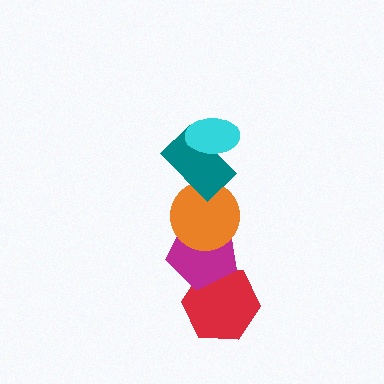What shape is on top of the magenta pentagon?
The orange circle is on top of the magenta pentagon.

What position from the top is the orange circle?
The orange circle is 3rd from the top.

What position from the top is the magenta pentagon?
The magenta pentagon is 4th from the top.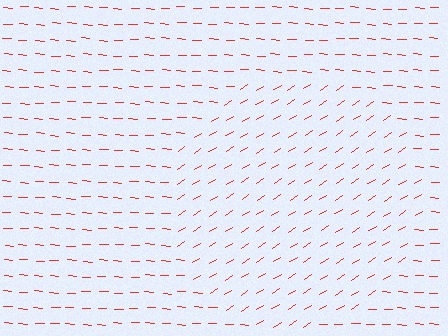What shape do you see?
I see a circle.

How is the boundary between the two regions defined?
The boundary is defined purely by a change in line orientation (approximately 36 degrees difference). All lines are the same color and thickness.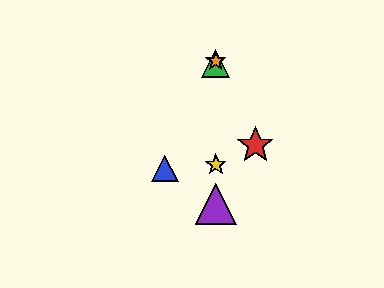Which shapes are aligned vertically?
The green triangle, the yellow star, the purple triangle, the orange star are aligned vertically.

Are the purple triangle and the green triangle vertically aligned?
Yes, both are at x≈216.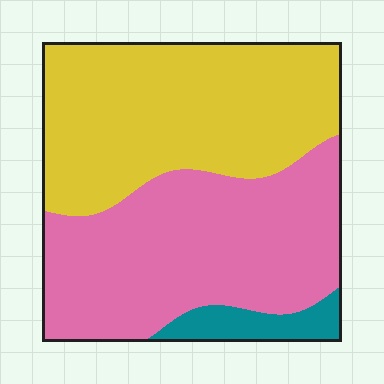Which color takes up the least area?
Teal, at roughly 5%.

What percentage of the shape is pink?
Pink takes up about one half (1/2) of the shape.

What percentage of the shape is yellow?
Yellow takes up between a quarter and a half of the shape.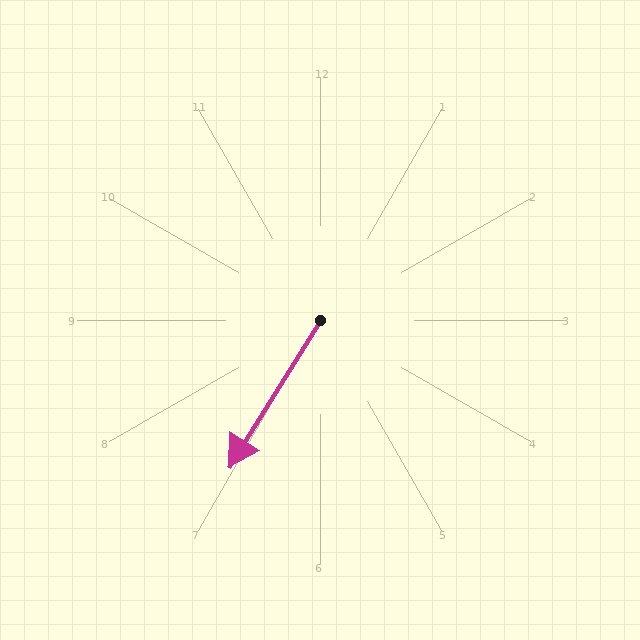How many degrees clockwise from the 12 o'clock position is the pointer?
Approximately 212 degrees.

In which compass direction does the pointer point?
Southwest.